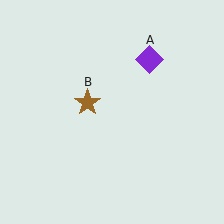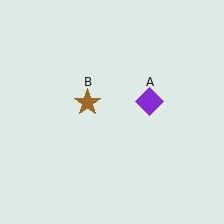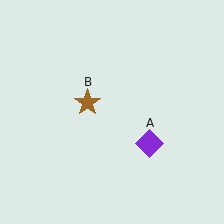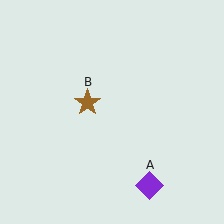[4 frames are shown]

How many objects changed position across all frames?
1 object changed position: purple diamond (object A).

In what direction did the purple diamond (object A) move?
The purple diamond (object A) moved down.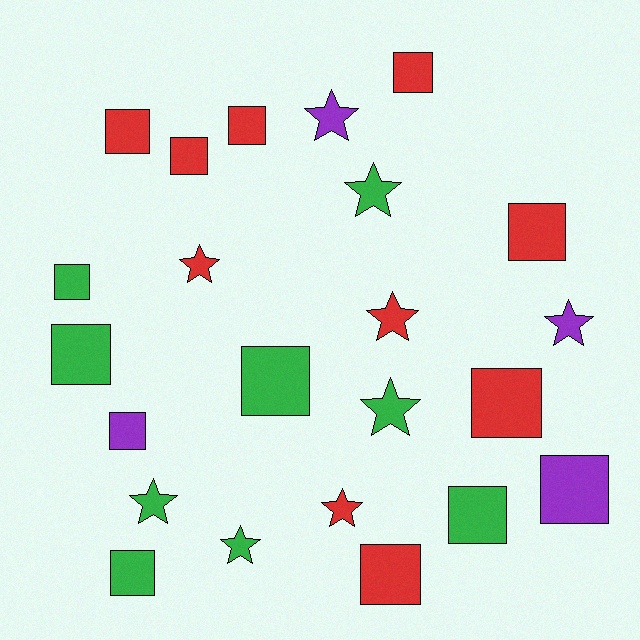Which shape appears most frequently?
Square, with 14 objects.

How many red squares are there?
There are 7 red squares.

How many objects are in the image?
There are 23 objects.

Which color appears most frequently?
Red, with 10 objects.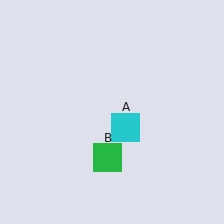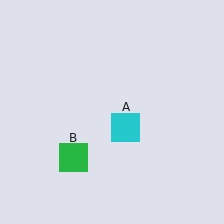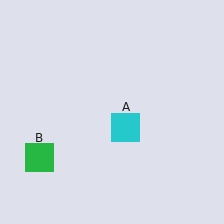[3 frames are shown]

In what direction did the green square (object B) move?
The green square (object B) moved left.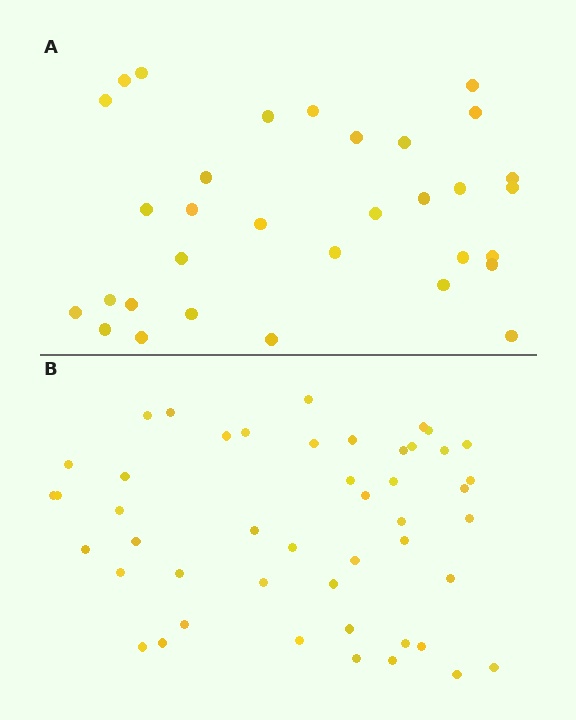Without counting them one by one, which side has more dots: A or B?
Region B (the bottom region) has more dots.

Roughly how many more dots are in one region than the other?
Region B has approximately 15 more dots than region A.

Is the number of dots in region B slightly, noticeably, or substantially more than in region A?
Region B has substantially more. The ratio is roughly 1.5 to 1.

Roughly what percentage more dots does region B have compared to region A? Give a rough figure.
About 45% more.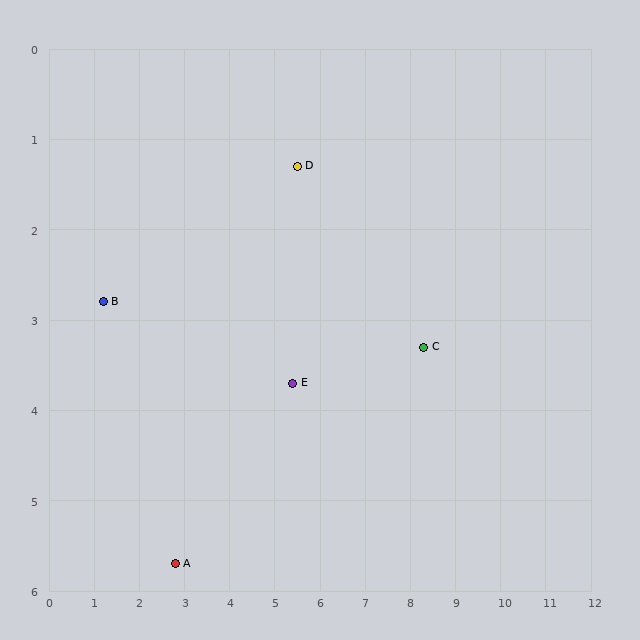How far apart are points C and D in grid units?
Points C and D are about 3.4 grid units apart.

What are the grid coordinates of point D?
Point D is at approximately (5.5, 1.3).